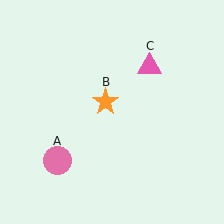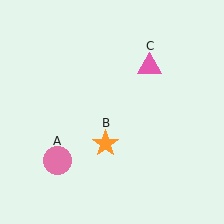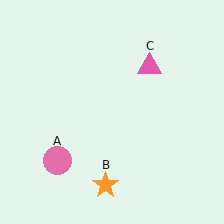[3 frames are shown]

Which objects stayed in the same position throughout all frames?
Pink circle (object A) and pink triangle (object C) remained stationary.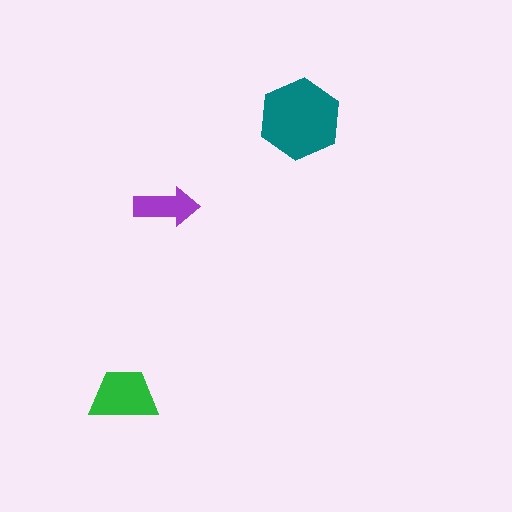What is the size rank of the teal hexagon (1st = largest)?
1st.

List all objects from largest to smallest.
The teal hexagon, the green trapezoid, the purple arrow.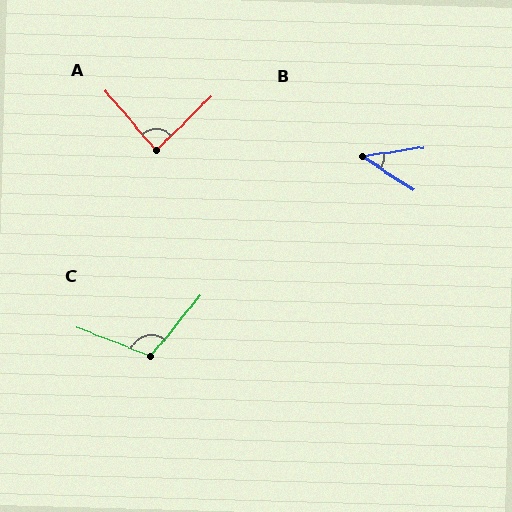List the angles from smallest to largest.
B (42°), A (86°), C (108°).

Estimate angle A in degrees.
Approximately 86 degrees.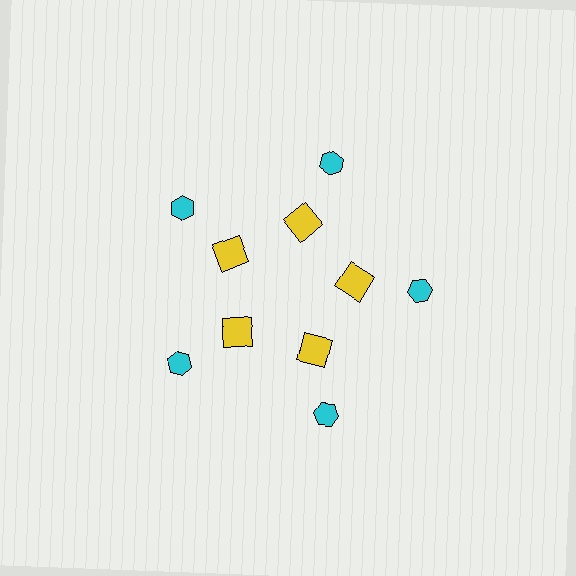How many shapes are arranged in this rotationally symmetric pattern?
There are 10 shapes, arranged in 5 groups of 2.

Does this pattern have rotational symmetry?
Yes, this pattern has 5-fold rotational symmetry. It looks the same after rotating 72 degrees around the center.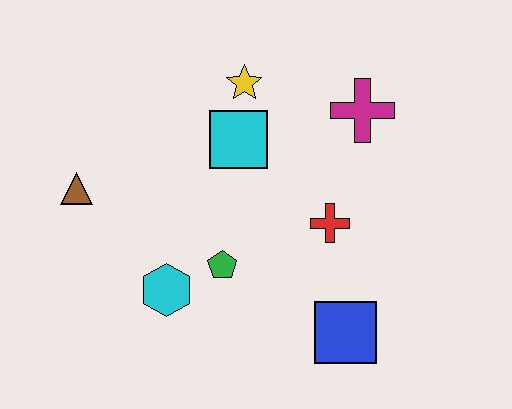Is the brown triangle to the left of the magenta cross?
Yes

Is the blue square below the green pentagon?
Yes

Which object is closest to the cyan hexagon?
The green pentagon is closest to the cyan hexagon.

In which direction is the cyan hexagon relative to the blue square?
The cyan hexagon is to the left of the blue square.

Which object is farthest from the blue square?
The brown triangle is farthest from the blue square.